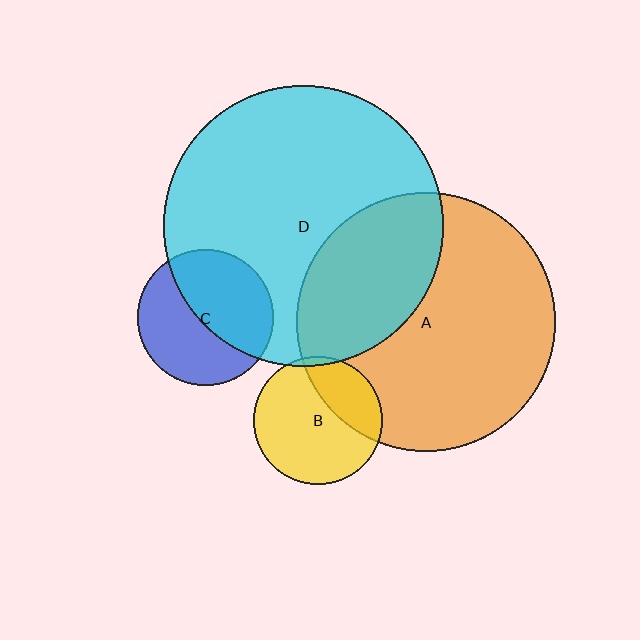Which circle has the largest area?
Circle D (cyan).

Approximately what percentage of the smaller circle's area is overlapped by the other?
Approximately 35%.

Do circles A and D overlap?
Yes.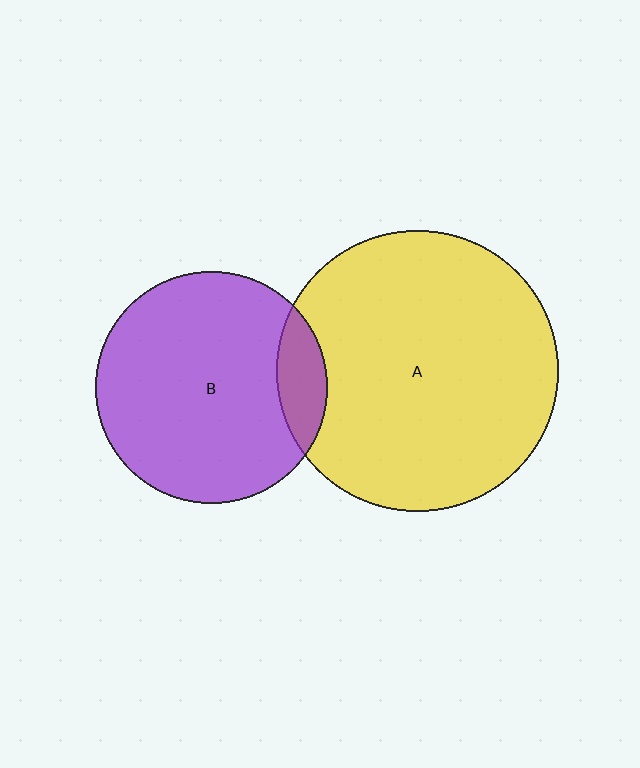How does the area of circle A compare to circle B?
Approximately 1.5 times.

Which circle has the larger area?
Circle A (yellow).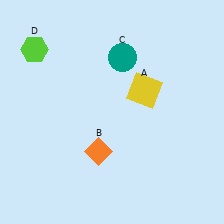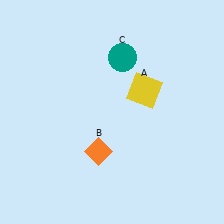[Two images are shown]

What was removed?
The lime hexagon (D) was removed in Image 2.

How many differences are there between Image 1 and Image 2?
There is 1 difference between the two images.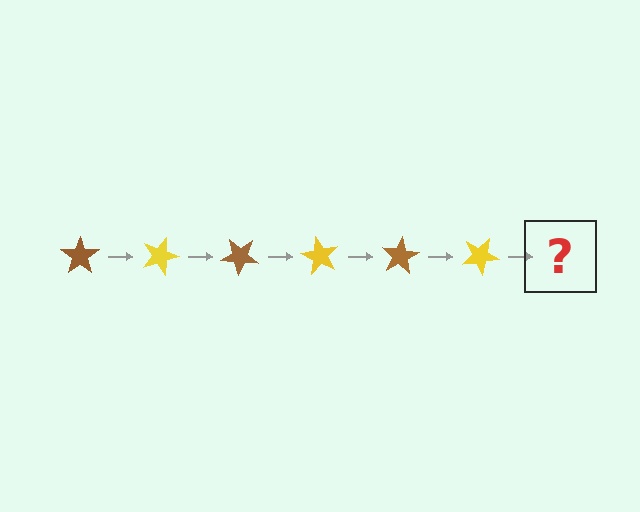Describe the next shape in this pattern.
It should be a brown star, rotated 120 degrees from the start.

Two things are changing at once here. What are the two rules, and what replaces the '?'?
The two rules are that it rotates 20 degrees each step and the color cycles through brown and yellow. The '?' should be a brown star, rotated 120 degrees from the start.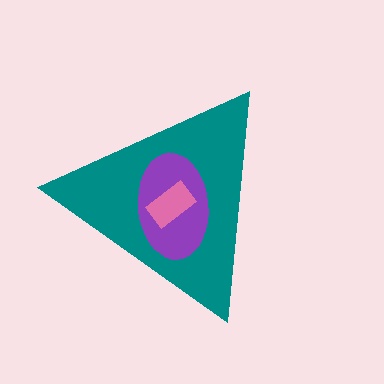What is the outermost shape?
The teal triangle.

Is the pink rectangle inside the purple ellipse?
Yes.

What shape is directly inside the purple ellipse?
The pink rectangle.